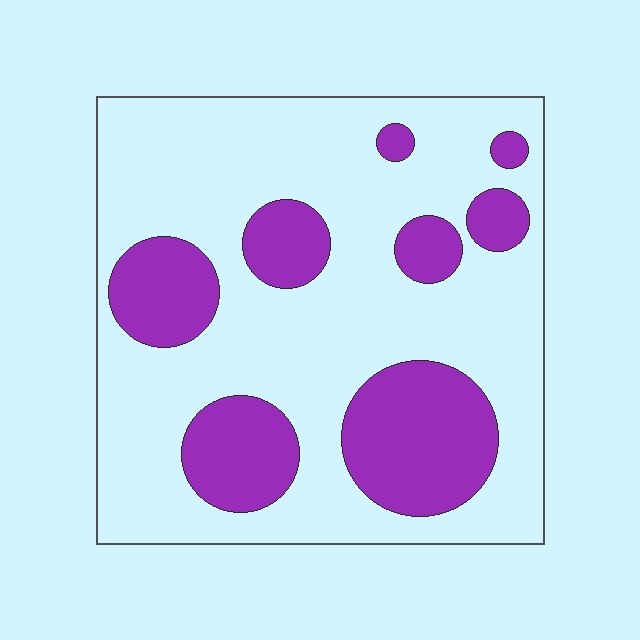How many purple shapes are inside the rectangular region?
8.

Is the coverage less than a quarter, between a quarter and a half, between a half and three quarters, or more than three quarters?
Between a quarter and a half.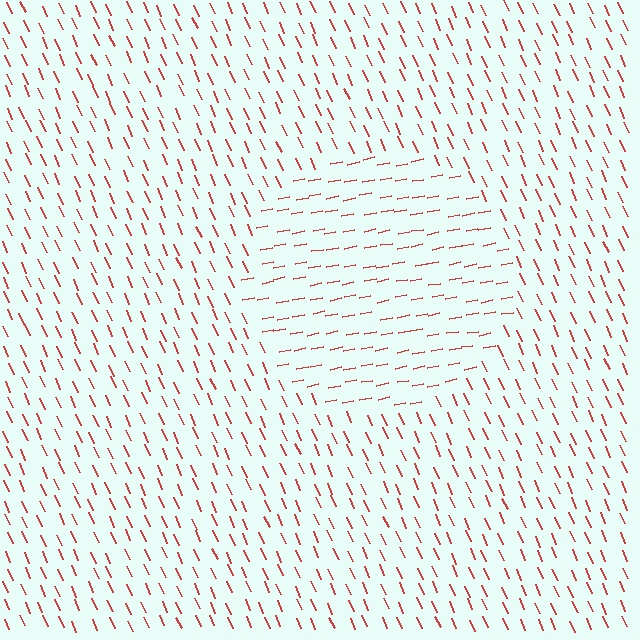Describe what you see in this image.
The image is filled with small red line segments. A circle region in the image has lines oriented differently from the surrounding lines, creating a visible texture boundary.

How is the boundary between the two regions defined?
The boundary is defined purely by a change in line orientation (approximately 77 degrees difference). All lines are the same color and thickness.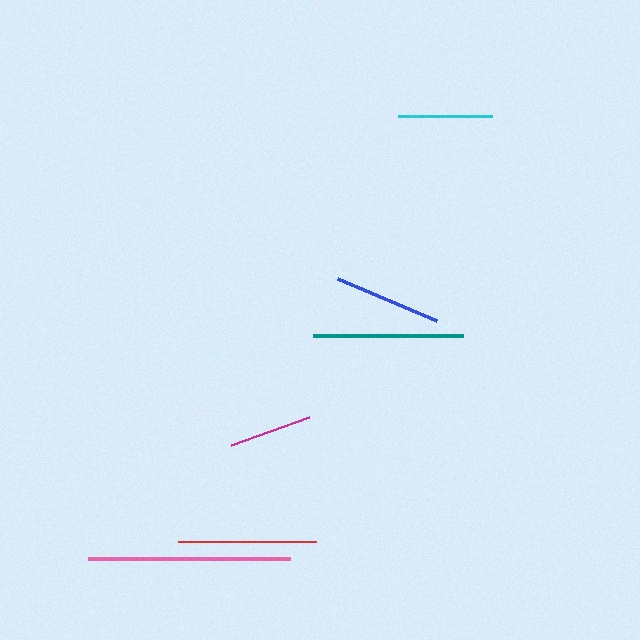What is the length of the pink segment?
The pink segment is approximately 202 pixels long.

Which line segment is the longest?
The pink line is the longest at approximately 202 pixels.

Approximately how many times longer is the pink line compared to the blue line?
The pink line is approximately 1.9 times the length of the blue line.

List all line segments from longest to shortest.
From longest to shortest: pink, teal, red, blue, cyan, magenta.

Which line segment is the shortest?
The magenta line is the shortest at approximately 83 pixels.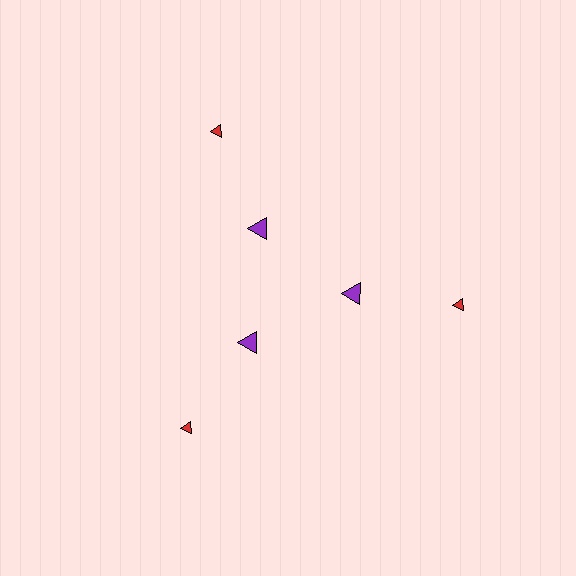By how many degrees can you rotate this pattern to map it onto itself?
The pattern maps onto itself every 120 degrees of rotation.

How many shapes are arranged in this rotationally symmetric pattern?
There are 6 shapes, arranged in 3 groups of 2.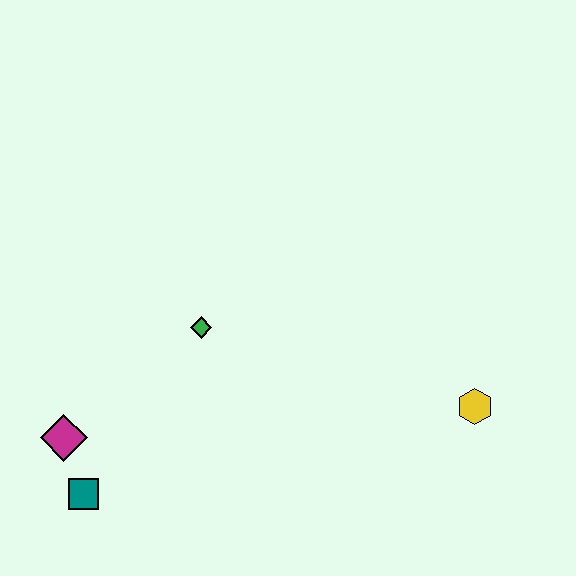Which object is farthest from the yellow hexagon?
The magenta diamond is farthest from the yellow hexagon.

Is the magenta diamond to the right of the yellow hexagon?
No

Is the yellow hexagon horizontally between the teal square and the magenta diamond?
No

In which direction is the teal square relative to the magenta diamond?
The teal square is below the magenta diamond.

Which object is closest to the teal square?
The magenta diamond is closest to the teal square.